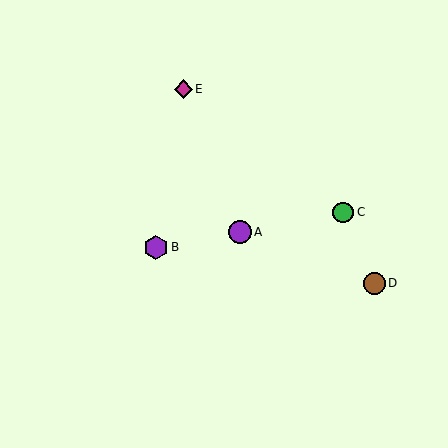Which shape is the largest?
The purple hexagon (labeled B) is the largest.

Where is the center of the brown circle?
The center of the brown circle is at (374, 283).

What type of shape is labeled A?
Shape A is a purple circle.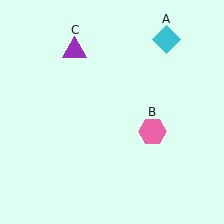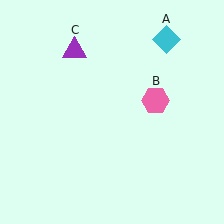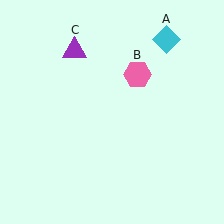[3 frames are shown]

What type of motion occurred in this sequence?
The pink hexagon (object B) rotated counterclockwise around the center of the scene.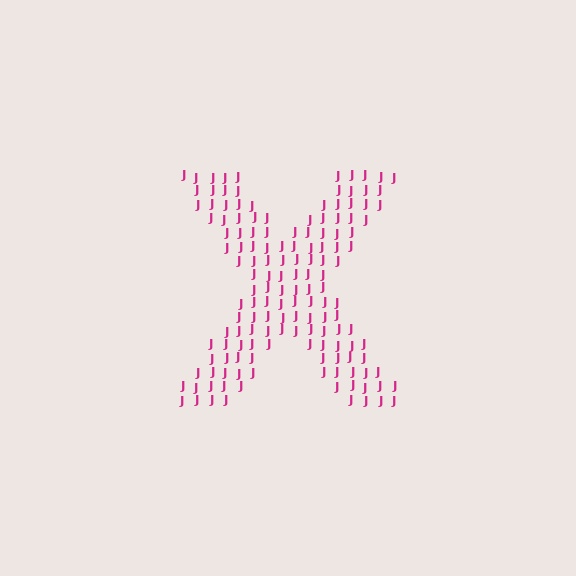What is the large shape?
The large shape is the letter X.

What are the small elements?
The small elements are letter J's.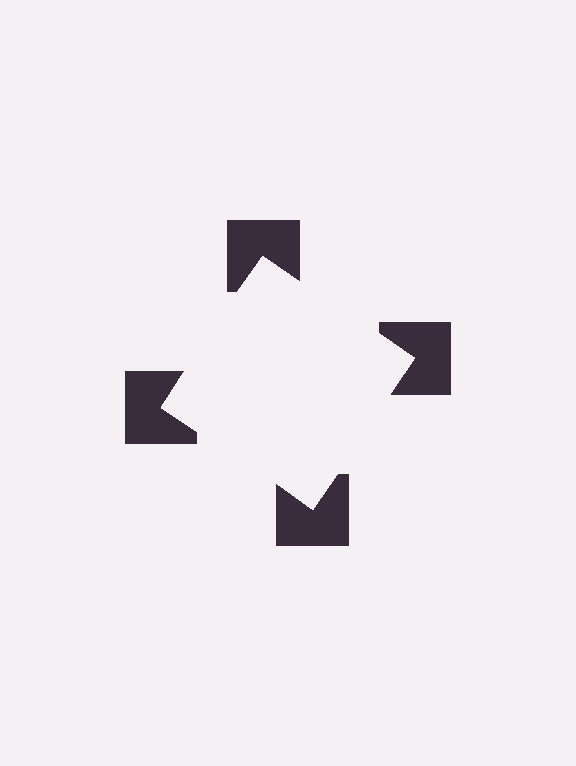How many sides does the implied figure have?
4 sides.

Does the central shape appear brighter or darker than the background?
It typically appears slightly brighter than the background, even though no actual brightness change is drawn.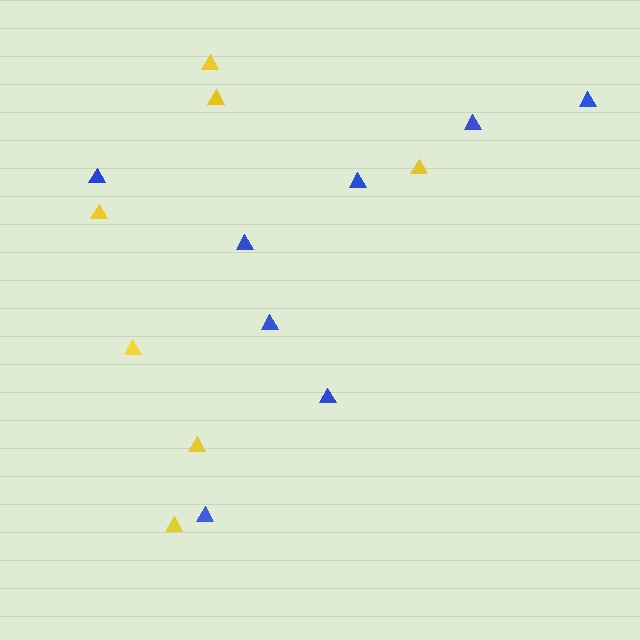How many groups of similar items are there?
There are 2 groups: one group of yellow triangles (7) and one group of blue triangles (8).